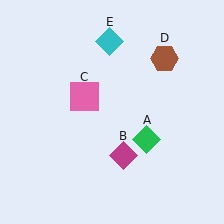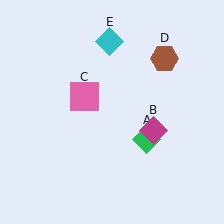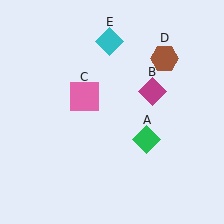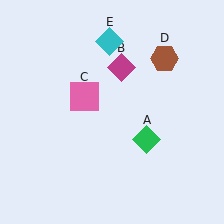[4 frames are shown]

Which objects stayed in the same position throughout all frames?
Green diamond (object A) and pink square (object C) and brown hexagon (object D) and cyan diamond (object E) remained stationary.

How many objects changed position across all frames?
1 object changed position: magenta diamond (object B).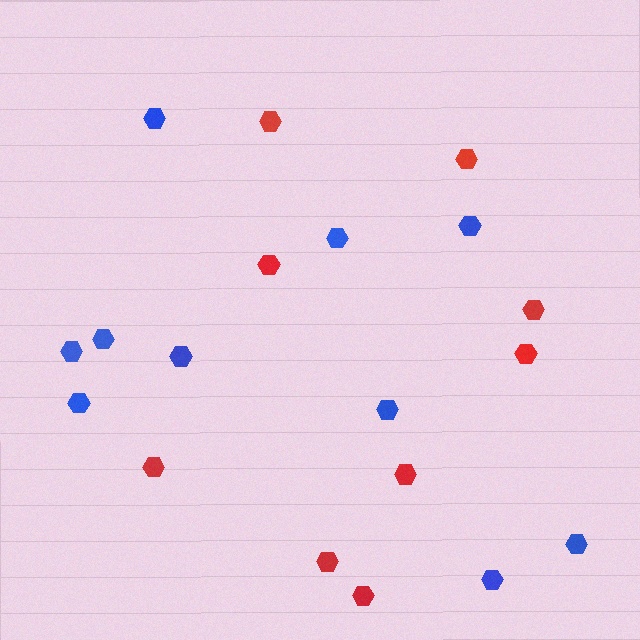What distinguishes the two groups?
There are 2 groups: one group of blue hexagons (10) and one group of red hexagons (9).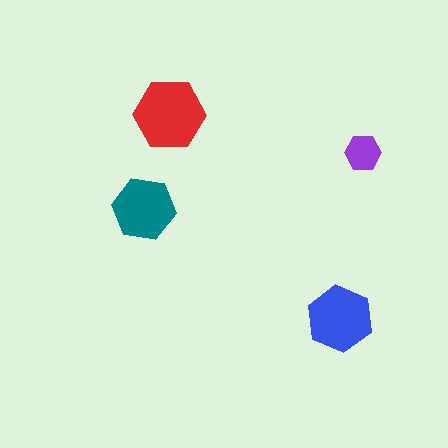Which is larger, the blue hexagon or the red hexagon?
The red one.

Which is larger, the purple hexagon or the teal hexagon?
The teal one.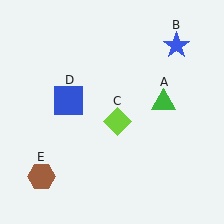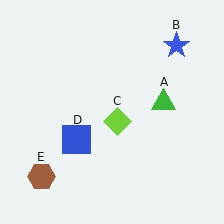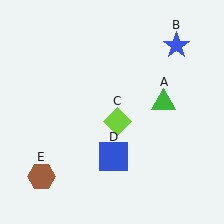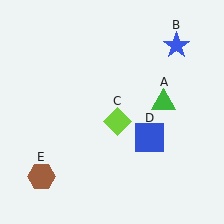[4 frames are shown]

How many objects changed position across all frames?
1 object changed position: blue square (object D).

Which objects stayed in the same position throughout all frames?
Green triangle (object A) and blue star (object B) and lime diamond (object C) and brown hexagon (object E) remained stationary.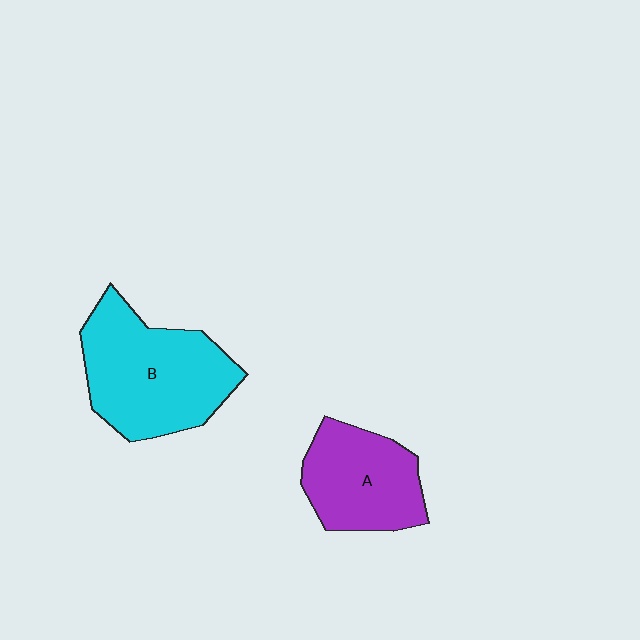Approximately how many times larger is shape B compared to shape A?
Approximately 1.4 times.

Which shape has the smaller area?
Shape A (purple).